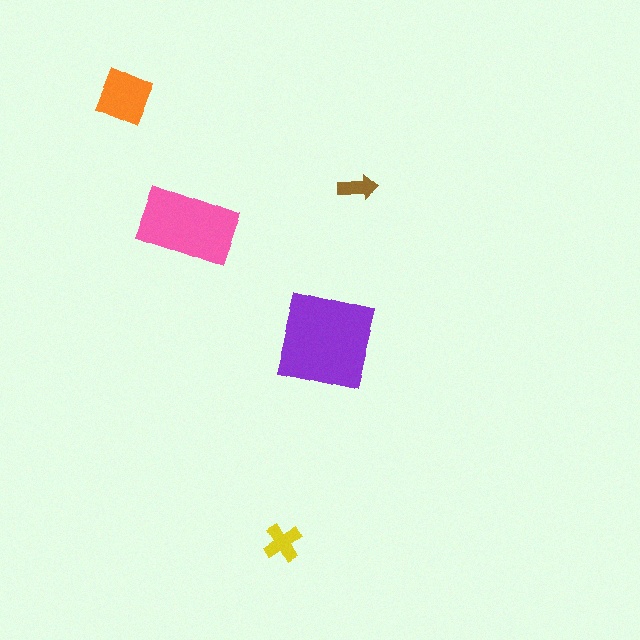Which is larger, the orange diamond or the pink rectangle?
The pink rectangle.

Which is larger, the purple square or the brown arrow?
The purple square.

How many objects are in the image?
There are 5 objects in the image.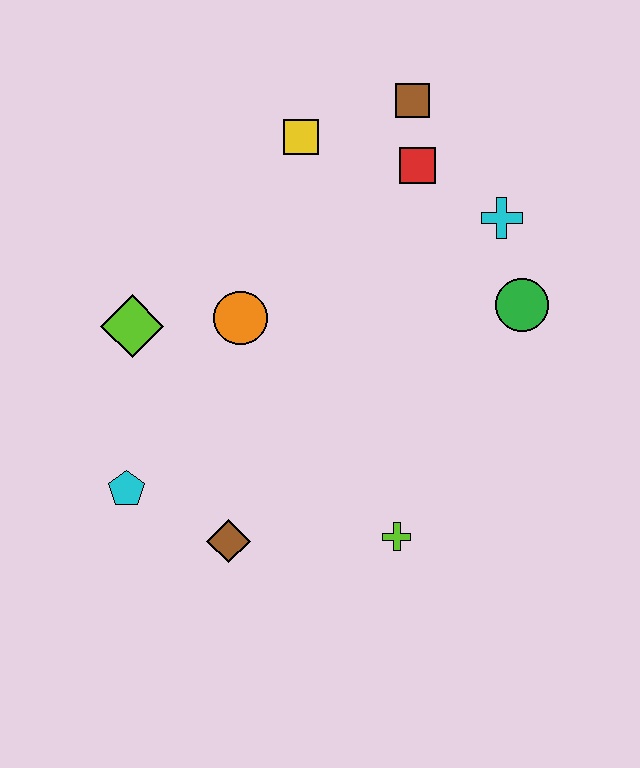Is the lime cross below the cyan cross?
Yes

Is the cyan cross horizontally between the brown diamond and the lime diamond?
No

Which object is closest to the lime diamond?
The orange circle is closest to the lime diamond.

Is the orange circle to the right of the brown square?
No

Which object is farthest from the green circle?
The cyan pentagon is farthest from the green circle.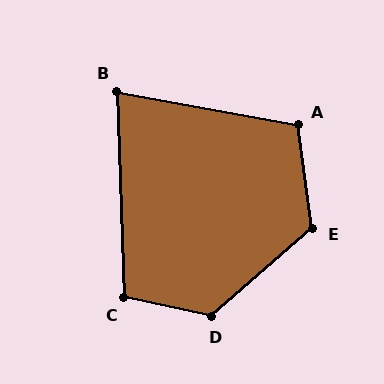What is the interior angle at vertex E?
Approximately 123 degrees (obtuse).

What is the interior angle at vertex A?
Approximately 108 degrees (obtuse).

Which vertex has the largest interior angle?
D, at approximately 127 degrees.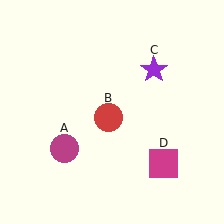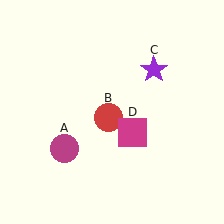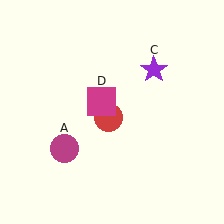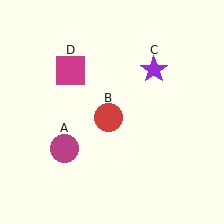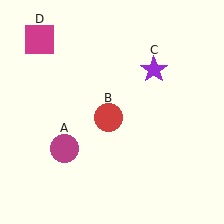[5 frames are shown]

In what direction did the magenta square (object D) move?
The magenta square (object D) moved up and to the left.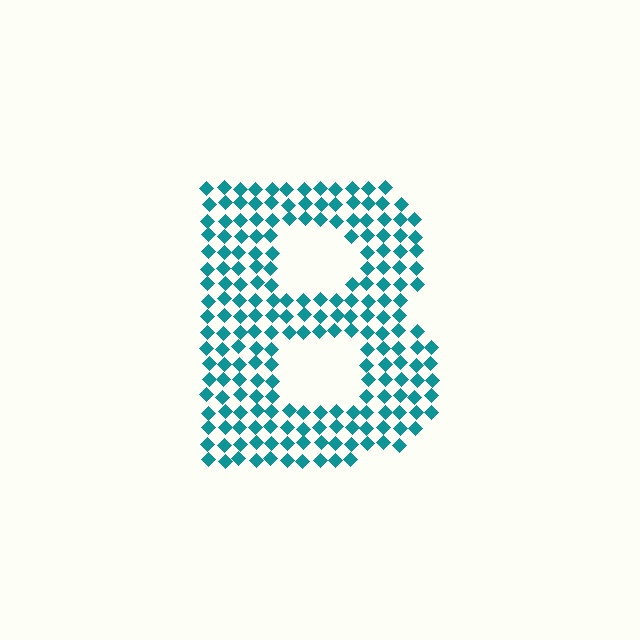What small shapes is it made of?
It is made of small diamonds.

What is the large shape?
The large shape is the letter B.